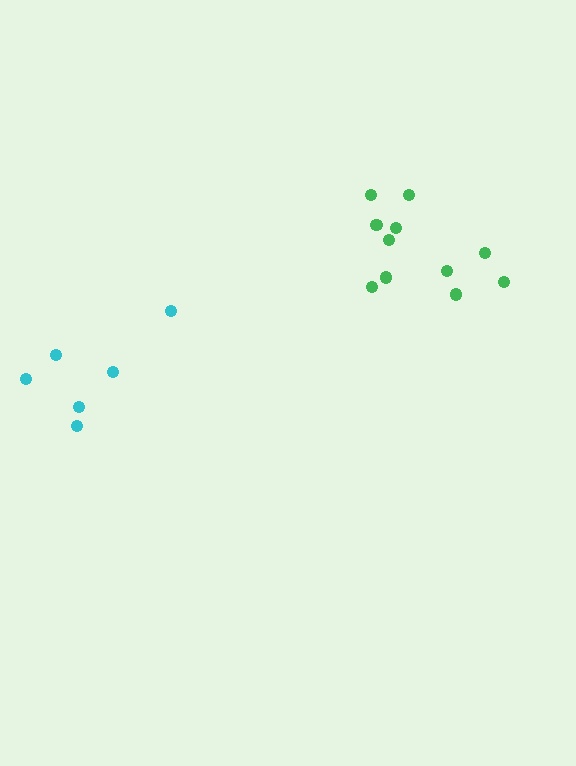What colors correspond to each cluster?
The clusters are colored: cyan, green.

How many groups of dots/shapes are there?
There are 2 groups.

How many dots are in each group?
Group 1: 6 dots, Group 2: 11 dots (17 total).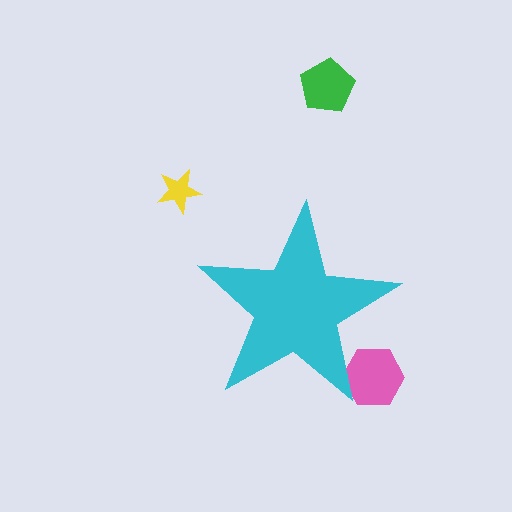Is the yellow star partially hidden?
No, the yellow star is fully visible.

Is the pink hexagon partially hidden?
Yes, the pink hexagon is partially hidden behind the cyan star.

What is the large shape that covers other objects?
A cyan star.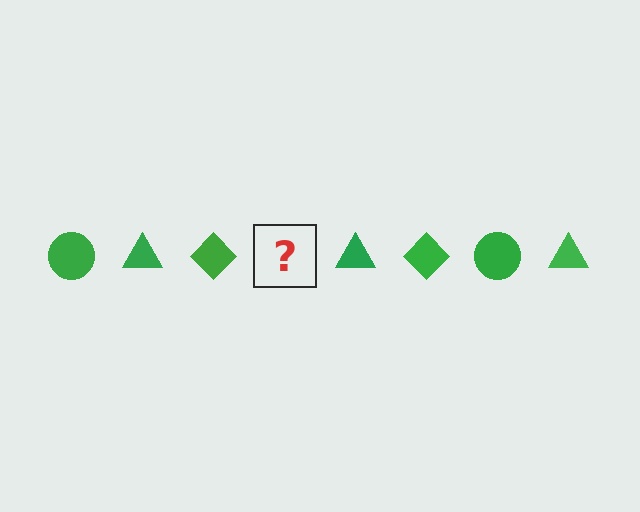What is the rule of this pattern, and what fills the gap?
The rule is that the pattern cycles through circle, triangle, diamond shapes in green. The gap should be filled with a green circle.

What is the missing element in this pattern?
The missing element is a green circle.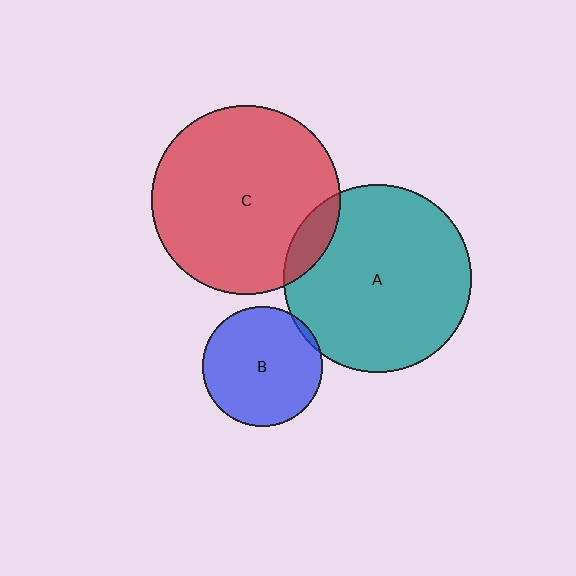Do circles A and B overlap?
Yes.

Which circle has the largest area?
Circle C (red).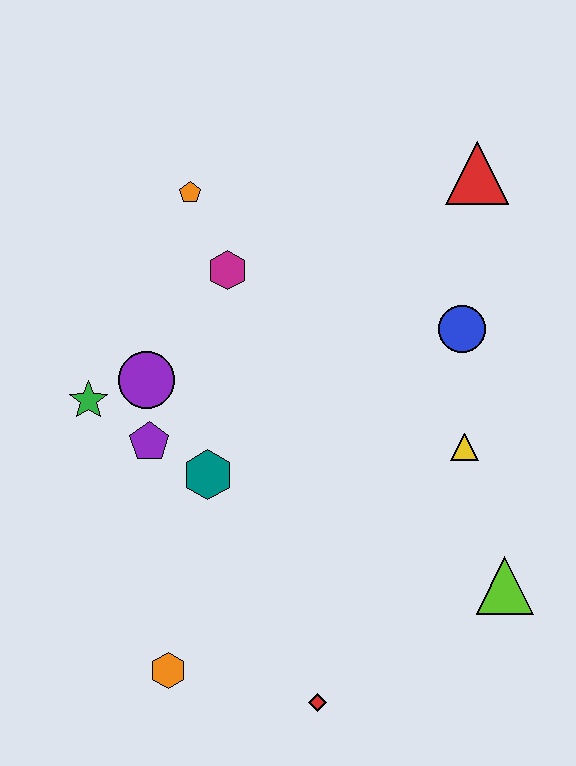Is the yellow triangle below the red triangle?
Yes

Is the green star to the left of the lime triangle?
Yes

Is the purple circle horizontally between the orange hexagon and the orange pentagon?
No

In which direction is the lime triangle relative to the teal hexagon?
The lime triangle is to the right of the teal hexagon.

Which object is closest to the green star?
The purple circle is closest to the green star.